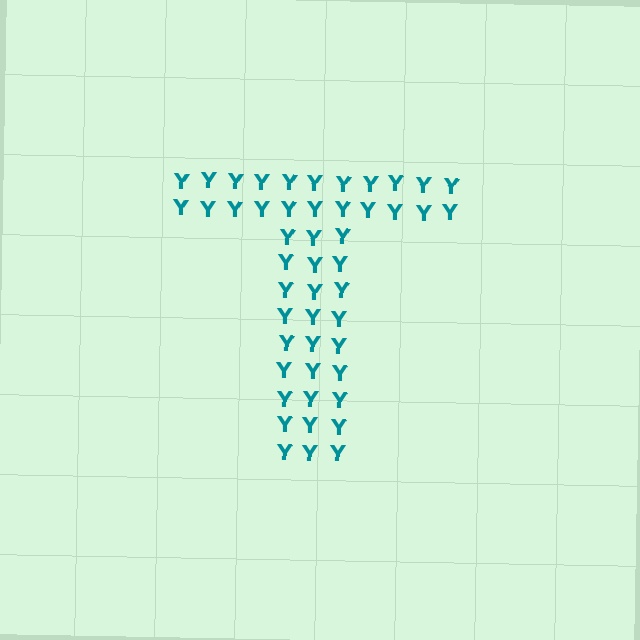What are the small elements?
The small elements are letter Y's.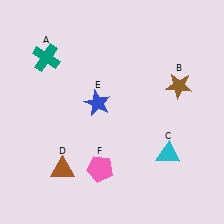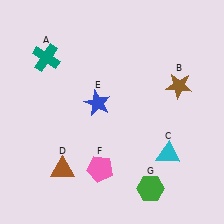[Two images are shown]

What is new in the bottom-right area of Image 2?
A green hexagon (G) was added in the bottom-right area of Image 2.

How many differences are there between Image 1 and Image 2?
There is 1 difference between the two images.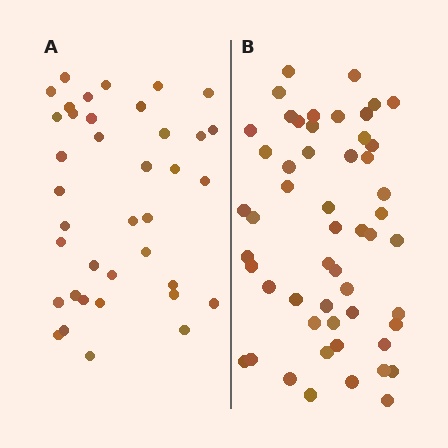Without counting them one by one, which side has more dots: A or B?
Region B (the right region) has more dots.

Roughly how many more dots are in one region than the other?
Region B has approximately 15 more dots than region A.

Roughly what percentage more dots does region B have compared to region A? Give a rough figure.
About 40% more.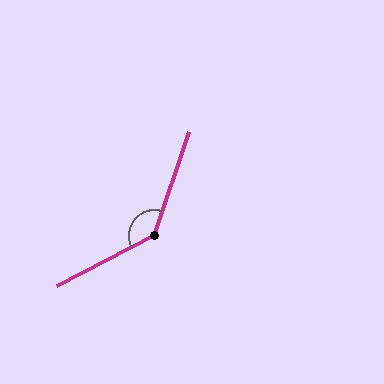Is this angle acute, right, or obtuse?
It is obtuse.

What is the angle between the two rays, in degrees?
Approximately 136 degrees.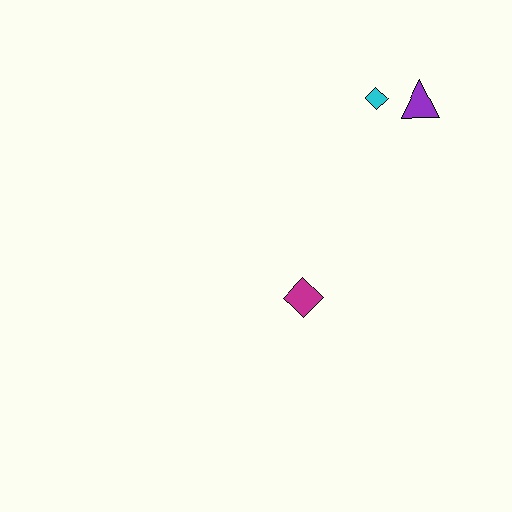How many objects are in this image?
There are 3 objects.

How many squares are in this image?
There are no squares.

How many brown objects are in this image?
There are no brown objects.